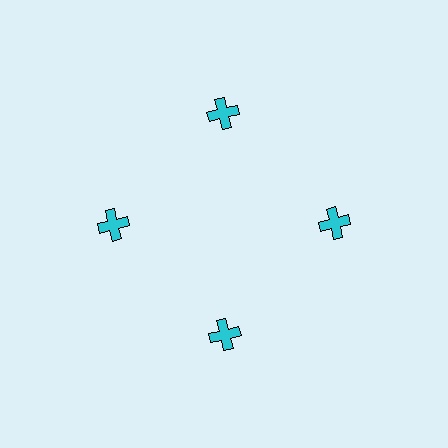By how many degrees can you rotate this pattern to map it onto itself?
The pattern maps onto itself every 90 degrees of rotation.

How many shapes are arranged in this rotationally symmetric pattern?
There are 4 shapes, arranged in 4 groups of 1.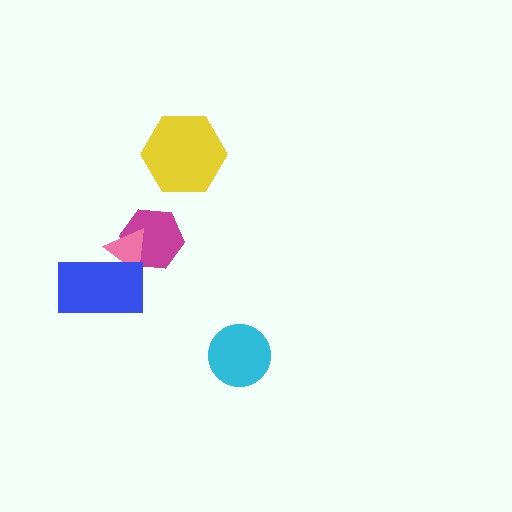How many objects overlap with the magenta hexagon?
1 object overlaps with the magenta hexagon.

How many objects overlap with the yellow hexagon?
0 objects overlap with the yellow hexagon.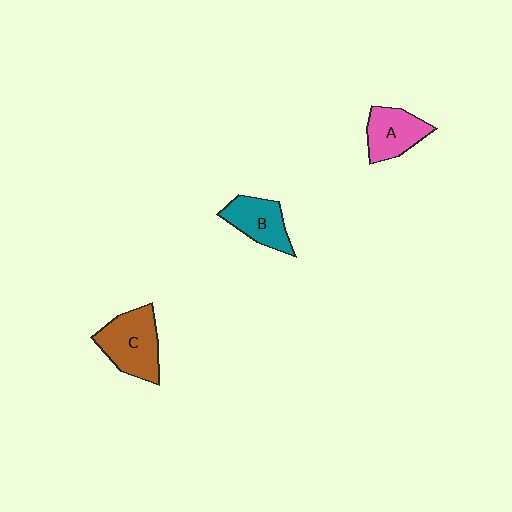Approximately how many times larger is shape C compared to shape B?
Approximately 1.3 times.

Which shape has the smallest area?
Shape B (teal).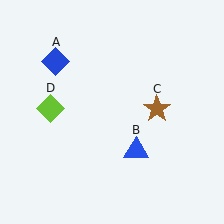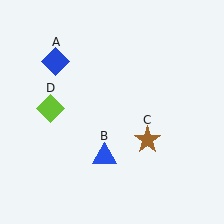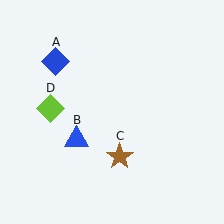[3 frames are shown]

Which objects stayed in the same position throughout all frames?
Blue diamond (object A) and lime diamond (object D) remained stationary.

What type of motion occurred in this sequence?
The blue triangle (object B), brown star (object C) rotated clockwise around the center of the scene.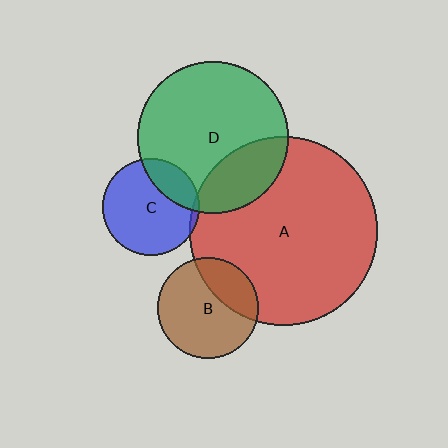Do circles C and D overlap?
Yes.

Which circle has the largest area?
Circle A (red).